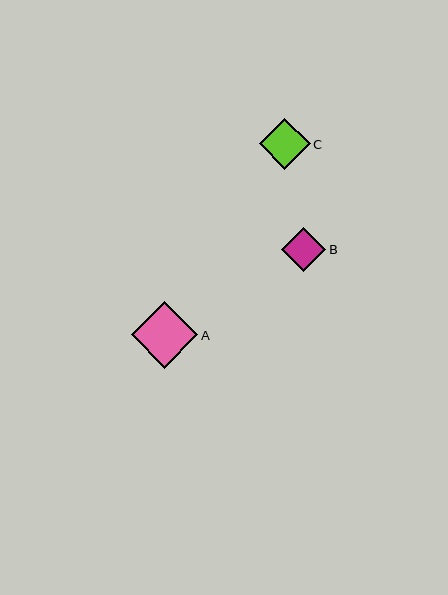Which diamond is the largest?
Diamond A is the largest with a size of approximately 67 pixels.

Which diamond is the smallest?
Diamond B is the smallest with a size of approximately 44 pixels.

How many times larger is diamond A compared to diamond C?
Diamond A is approximately 1.3 times the size of diamond C.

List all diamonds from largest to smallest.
From largest to smallest: A, C, B.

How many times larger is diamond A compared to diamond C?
Diamond A is approximately 1.3 times the size of diamond C.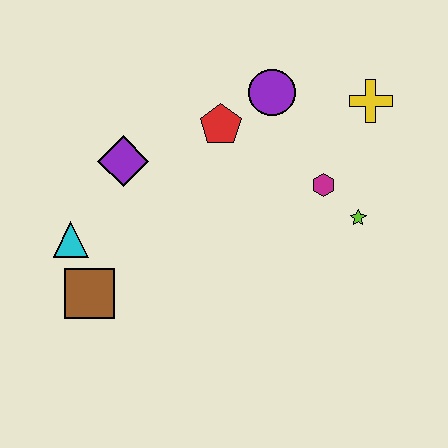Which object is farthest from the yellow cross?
The brown square is farthest from the yellow cross.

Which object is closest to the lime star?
The magenta hexagon is closest to the lime star.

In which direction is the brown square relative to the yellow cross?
The brown square is to the left of the yellow cross.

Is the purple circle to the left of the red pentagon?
No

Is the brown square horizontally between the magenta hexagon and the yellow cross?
No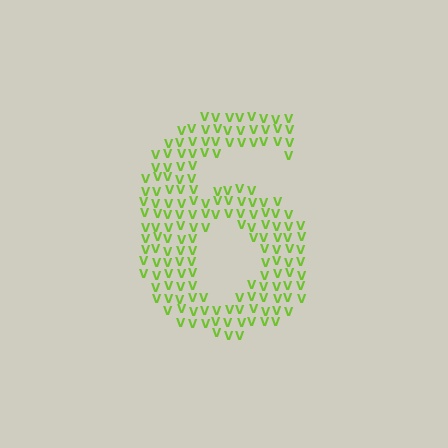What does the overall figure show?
The overall figure shows the digit 6.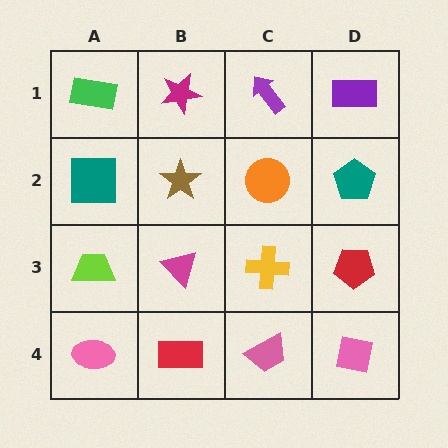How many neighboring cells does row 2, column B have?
4.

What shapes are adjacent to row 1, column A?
A teal square (row 2, column A), a magenta star (row 1, column B).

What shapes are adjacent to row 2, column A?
A green rectangle (row 1, column A), a lime trapezoid (row 3, column A), a brown star (row 2, column B).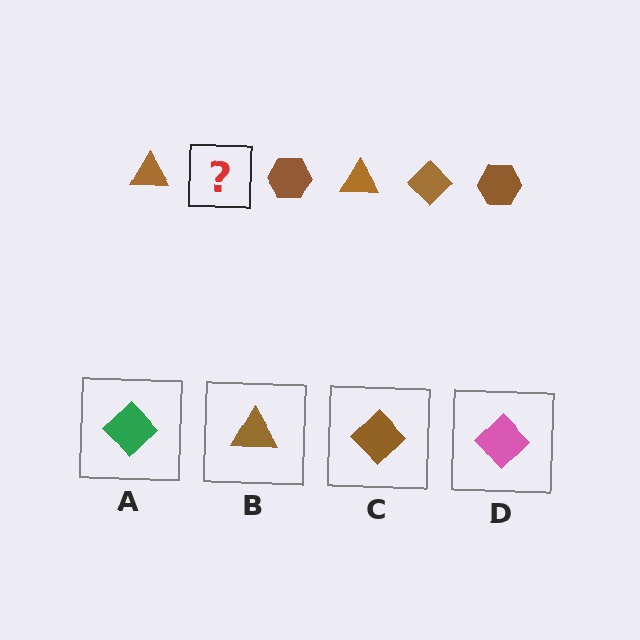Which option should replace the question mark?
Option C.